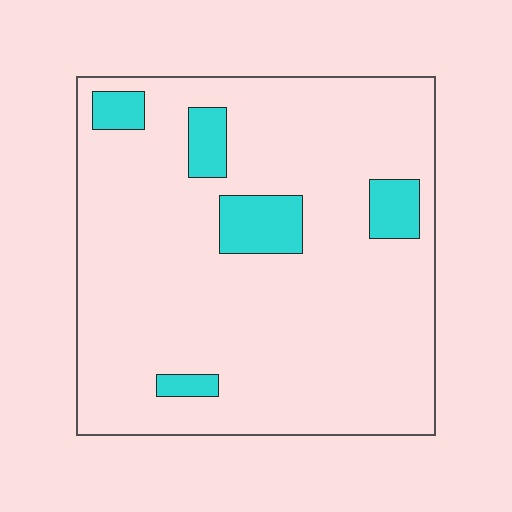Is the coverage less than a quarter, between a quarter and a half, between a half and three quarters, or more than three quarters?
Less than a quarter.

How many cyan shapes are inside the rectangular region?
5.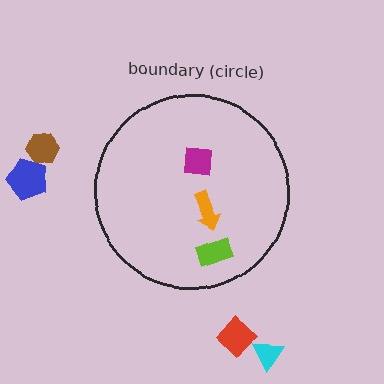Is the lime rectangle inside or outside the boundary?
Inside.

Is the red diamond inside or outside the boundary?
Outside.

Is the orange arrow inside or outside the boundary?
Inside.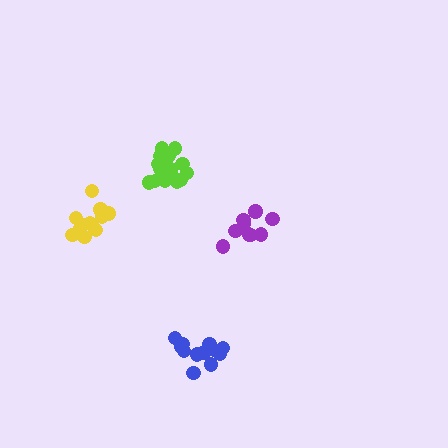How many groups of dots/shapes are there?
There are 4 groups.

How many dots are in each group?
Group 1: 15 dots, Group 2: 12 dots, Group 3: 9 dots, Group 4: 12 dots (48 total).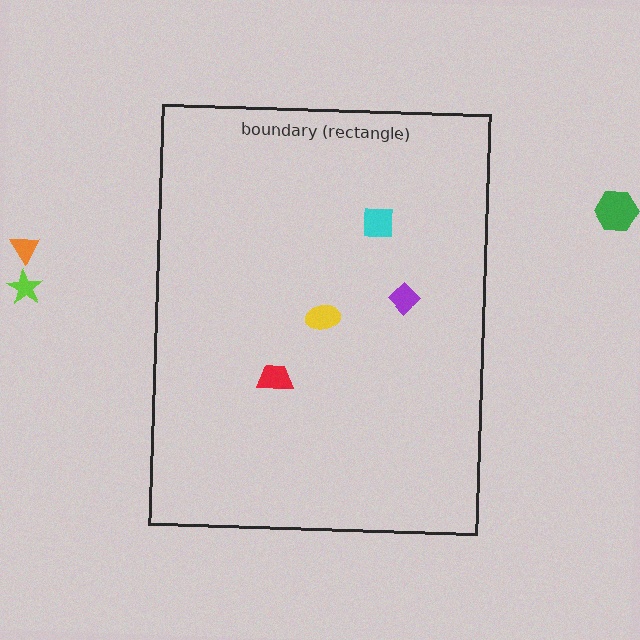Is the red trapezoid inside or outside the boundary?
Inside.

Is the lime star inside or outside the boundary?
Outside.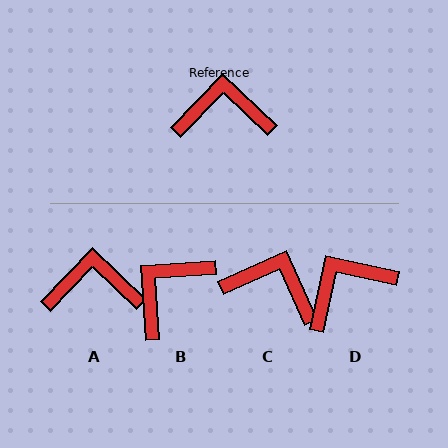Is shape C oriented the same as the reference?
No, it is off by about 22 degrees.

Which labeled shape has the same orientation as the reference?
A.